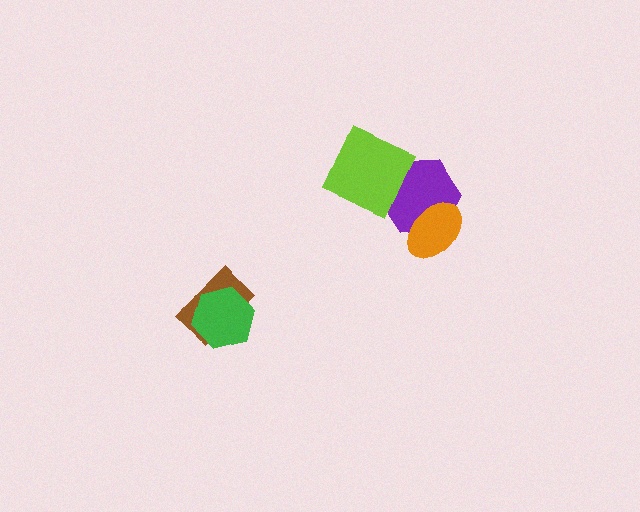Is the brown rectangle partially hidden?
Yes, it is partially covered by another shape.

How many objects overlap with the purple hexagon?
2 objects overlap with the purple hexagon.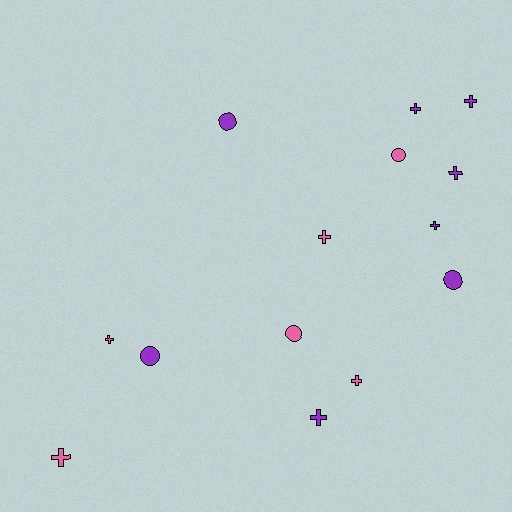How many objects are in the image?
There are 14 objects.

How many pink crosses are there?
There are 4 pink crosses.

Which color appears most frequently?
Purple, with 8 objects.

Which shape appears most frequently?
Cross, with 9 objects.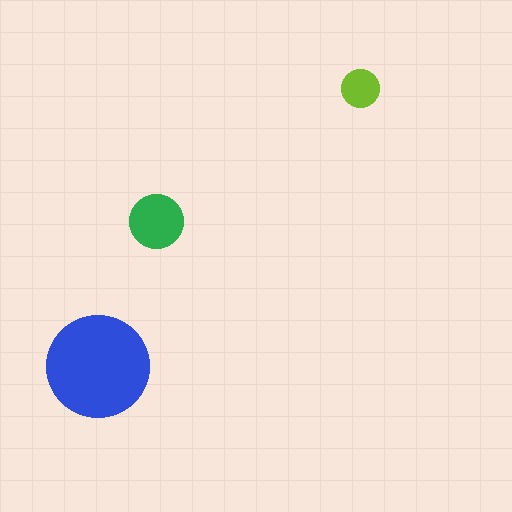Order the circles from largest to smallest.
the blue one, the green one, the lime one.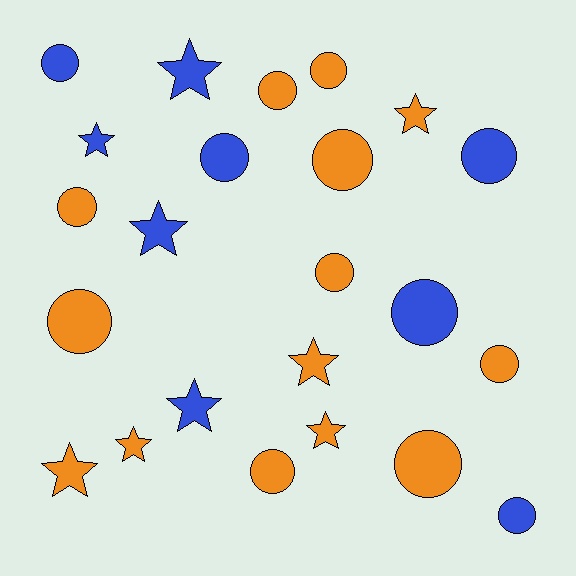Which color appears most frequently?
Orange, with 14 objects.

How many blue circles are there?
There are 5 blue circles.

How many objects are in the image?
There are 23 objects.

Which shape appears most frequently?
Circle, with 14 objects.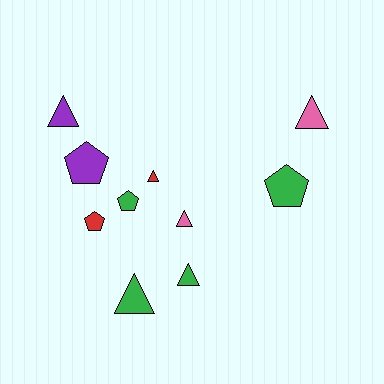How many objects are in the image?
There are 10 objects.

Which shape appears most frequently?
Triangle, with 6 objects.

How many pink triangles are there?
There are 2 pink triangles.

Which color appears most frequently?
Green, with 4 objects.